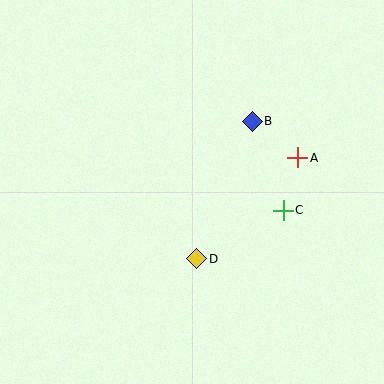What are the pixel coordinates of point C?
Point C is at (283, 210).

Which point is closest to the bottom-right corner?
Point C is closest to the bottom-right corner.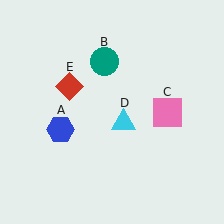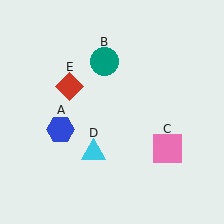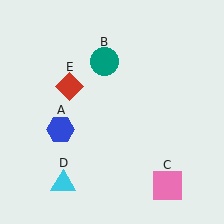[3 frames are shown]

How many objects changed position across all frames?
2 objects changed position: pink square (object C), cyan triangle (object D).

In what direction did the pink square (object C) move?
The pink square (object C) moved down.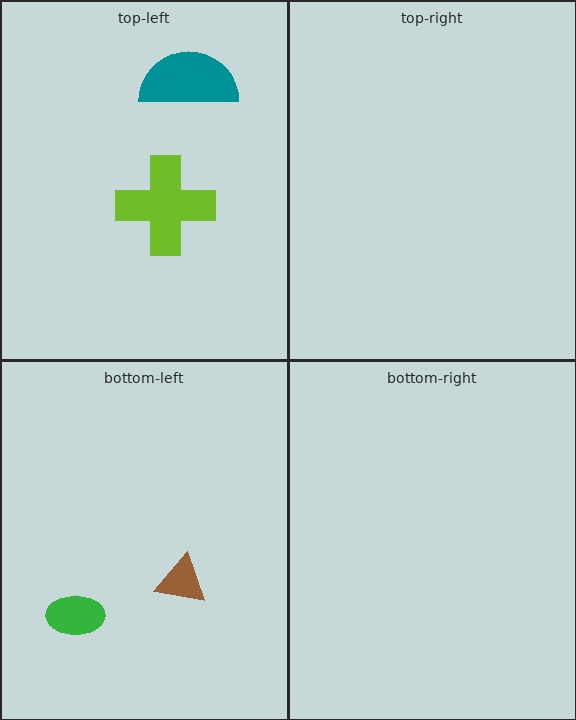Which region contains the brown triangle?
The bottom-left region.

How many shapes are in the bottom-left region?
2.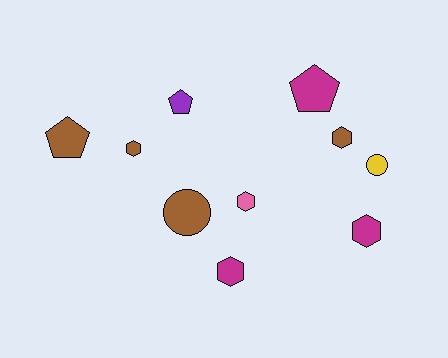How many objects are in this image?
There are 10 objects.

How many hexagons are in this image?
There are 5 hexagons.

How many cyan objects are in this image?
There are no cyan objects.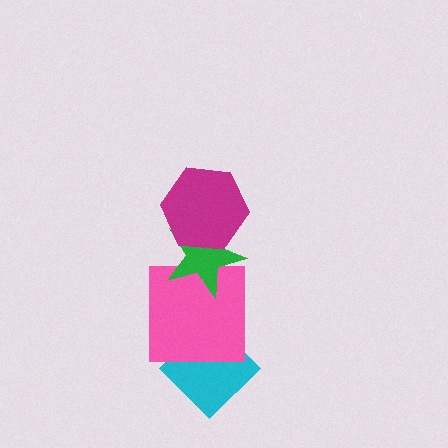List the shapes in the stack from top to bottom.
From top to bottom: the magenta hexagon, the green star, the pink square, the cyan diamond.